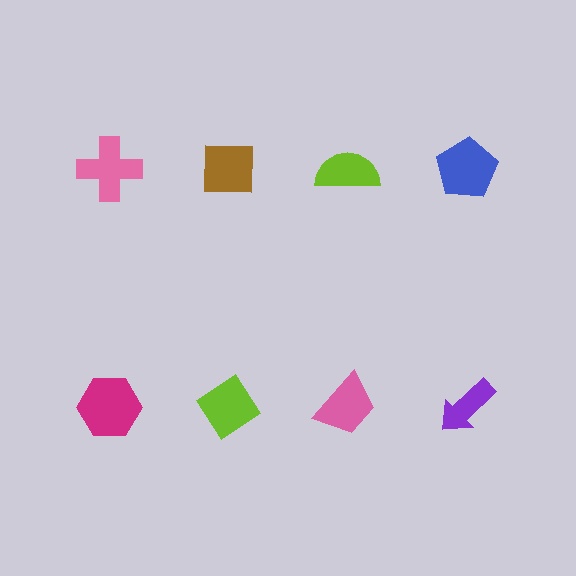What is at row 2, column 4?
A purple arrow.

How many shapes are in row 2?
4 shapes.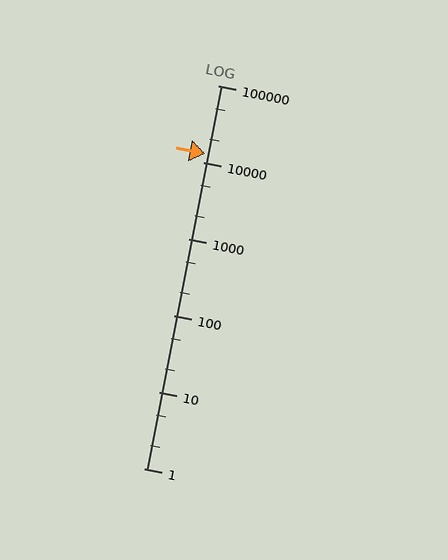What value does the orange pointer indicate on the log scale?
The pointer indicates approximately 13000.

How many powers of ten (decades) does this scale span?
The scale spans 5 decades, from 1 to 100000.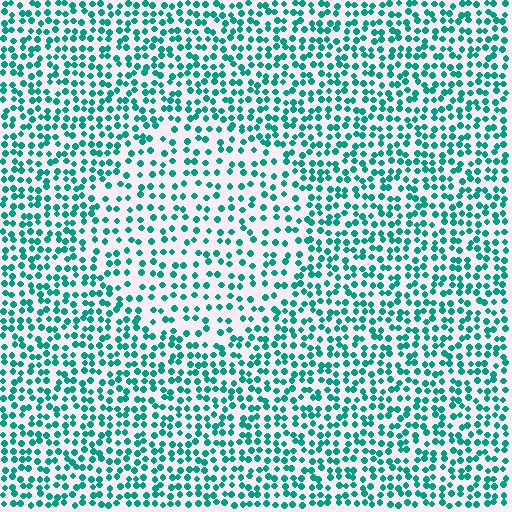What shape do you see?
I see a circle.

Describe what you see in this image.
The image contains small teal elements arranged at two different densities. A circle-shaped region is visible where the elements are less densely packed than the surrounding area.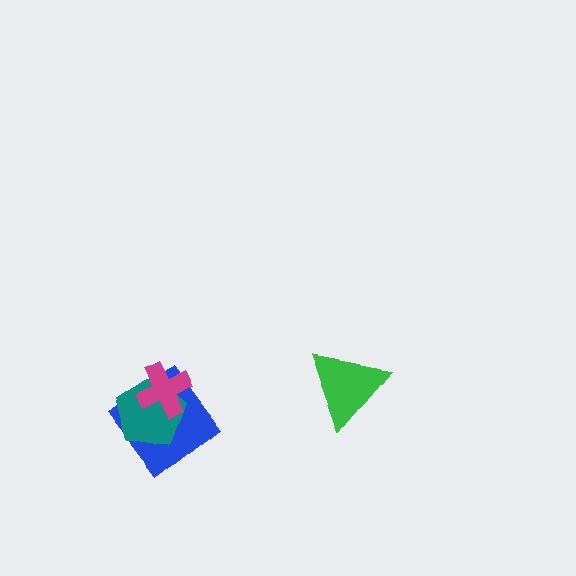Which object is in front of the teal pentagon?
The magenta cross is in front of the teal pentagon.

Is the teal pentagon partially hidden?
Yes, it is partially covered by another shape.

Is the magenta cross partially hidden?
No, no other shape covers it.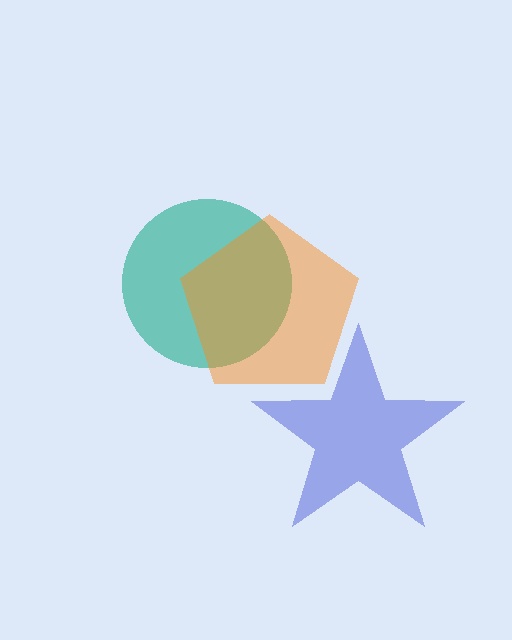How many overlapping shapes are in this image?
There are 3 overlapping shapes in the image.